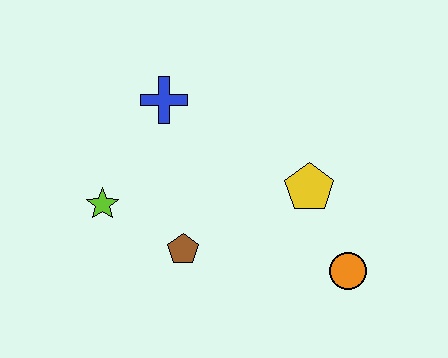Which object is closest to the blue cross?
The lime star is closest to the blue cross.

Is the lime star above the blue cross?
No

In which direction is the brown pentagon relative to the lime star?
The brown pentagon is to the right of the lime star.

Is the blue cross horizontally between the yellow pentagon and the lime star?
Yes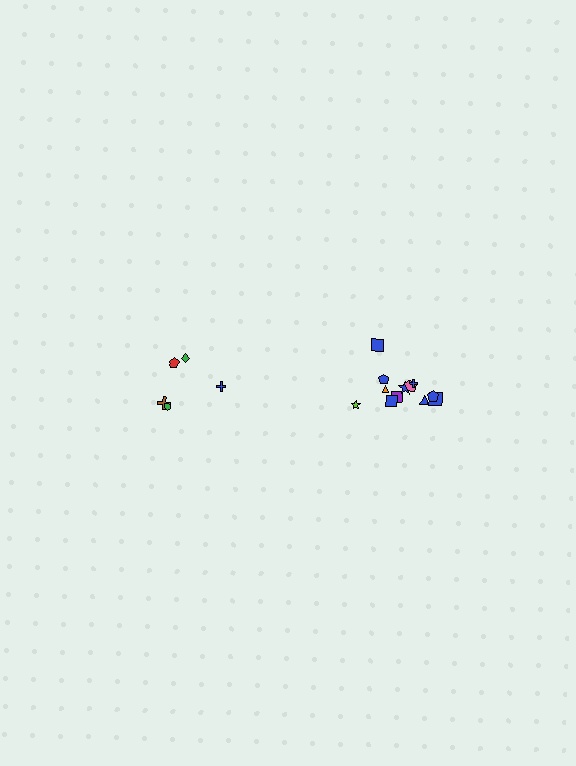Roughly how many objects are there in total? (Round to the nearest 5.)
Roughly 15 objects in total.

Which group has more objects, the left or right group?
The right group.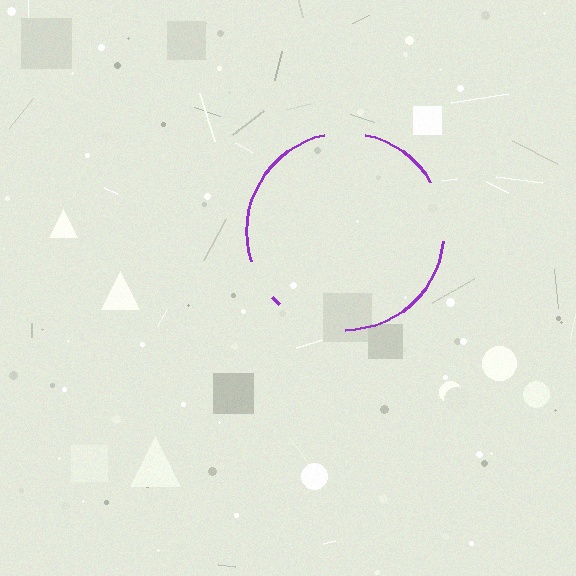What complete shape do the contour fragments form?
The contour fragments form a circle.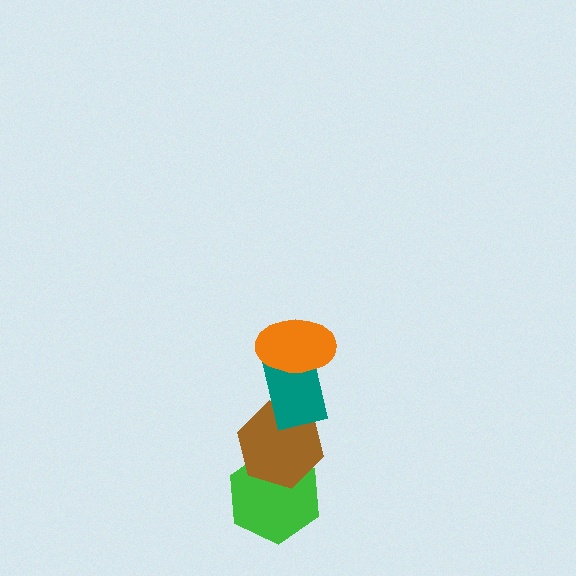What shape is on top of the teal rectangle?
The orange ellipse is on top of the teal rectangle.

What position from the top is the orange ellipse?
The orange ellipse is 1st from the top.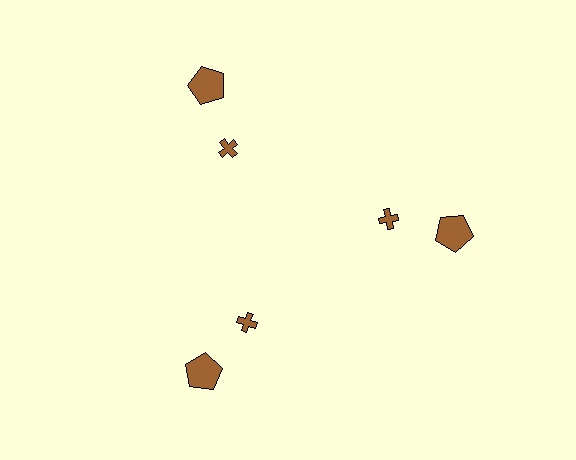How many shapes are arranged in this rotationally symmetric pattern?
There are 6 shapes, arranged in 3 groups of 2.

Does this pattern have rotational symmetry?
Yes, this pattern has 3-fold rotational symmetry. It looks the same after rotating 120 degrees around the center.